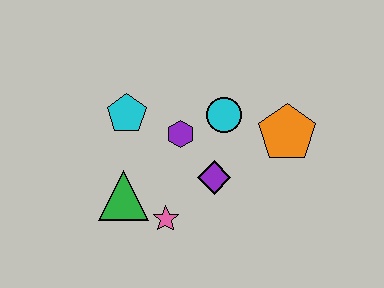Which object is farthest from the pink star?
The orange pentagon is farthest from the pink star.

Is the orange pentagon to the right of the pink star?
Yes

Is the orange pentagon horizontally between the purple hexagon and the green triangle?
No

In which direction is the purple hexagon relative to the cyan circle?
The purple hexagon is to the left of the cyan circle.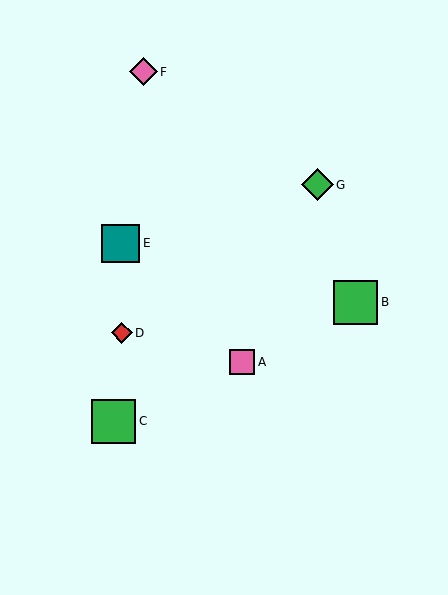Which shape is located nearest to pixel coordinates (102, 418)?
The green square (labeled C) at (113, 421) is nearest to that location.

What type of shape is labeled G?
Shape G is a green diamond.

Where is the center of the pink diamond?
The center of the pink diamond is at (143, 72).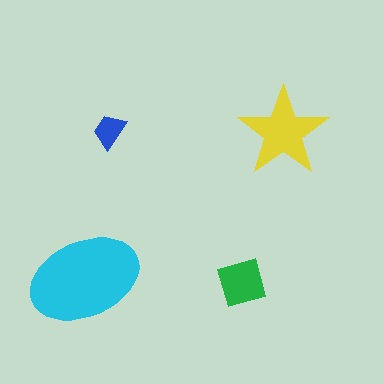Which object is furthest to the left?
The cyan ellipse is leftmost.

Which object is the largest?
The cyan ellipse.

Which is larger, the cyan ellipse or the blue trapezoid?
The cyan ellipse.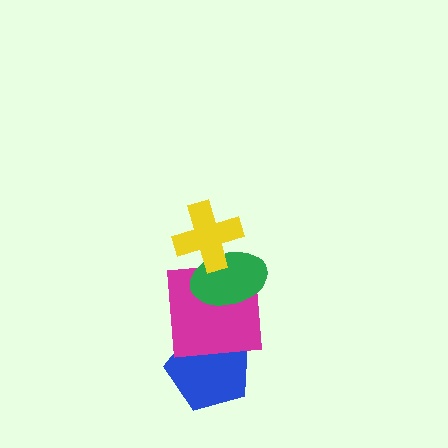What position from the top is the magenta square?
The magenta square is 3rd from the top.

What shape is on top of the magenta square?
The green ellipse is on top of the magenta square.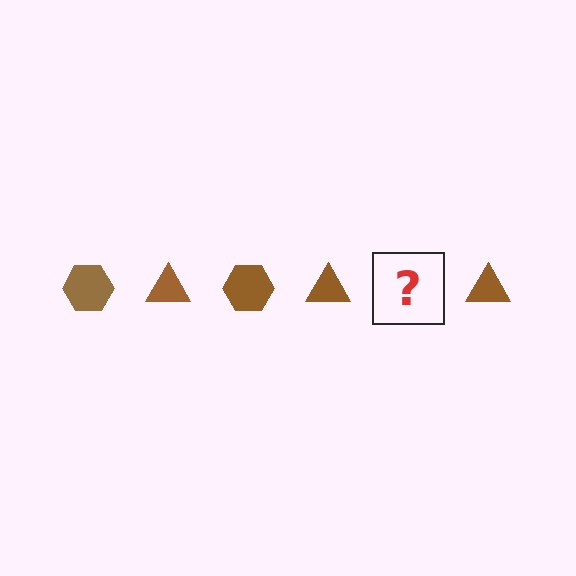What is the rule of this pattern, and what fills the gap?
The rule is that the pattern cycles through hexagon, triangle shapes in brown. The gap should be filled with a brown hexagon.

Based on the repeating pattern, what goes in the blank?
The blank should be a brown hexagon.